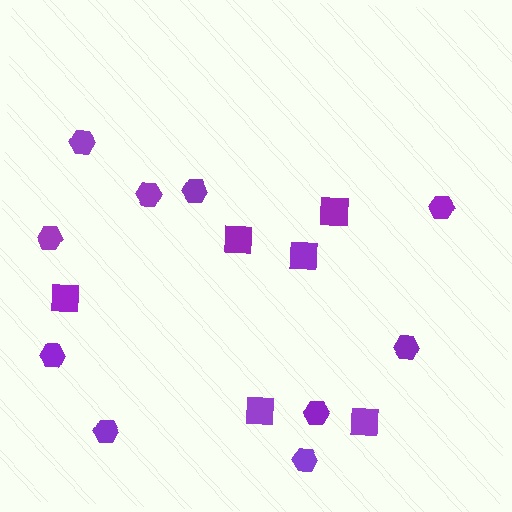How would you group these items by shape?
There are 2 groups: one group of squares (6) and one group of hexagons (10).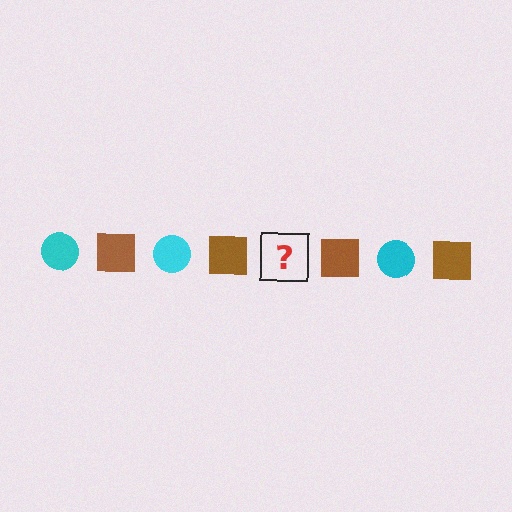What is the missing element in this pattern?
The missing element is a cyan circle.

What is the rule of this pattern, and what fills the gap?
The rule is that the pattern alternates between cyan circle and brown square. The gap should be filled with a cyan circle.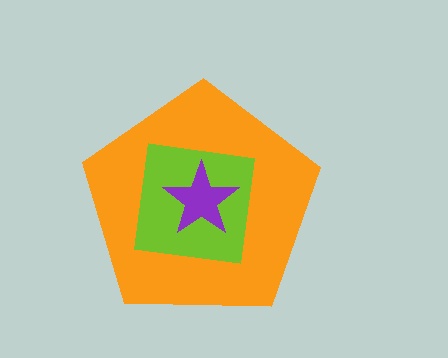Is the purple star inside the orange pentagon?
Yes.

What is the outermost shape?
The orange pentagon.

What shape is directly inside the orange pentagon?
The lime square.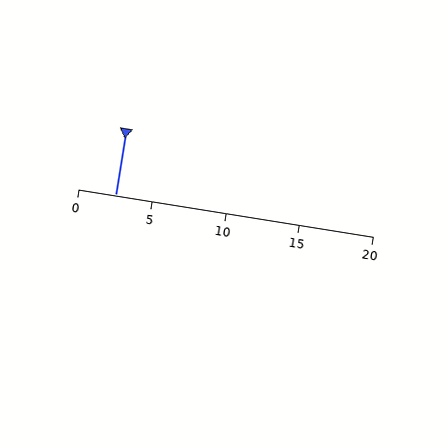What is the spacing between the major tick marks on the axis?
The major ticks are spaced 5 apart.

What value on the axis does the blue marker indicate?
The marker indicates approximately 2.5.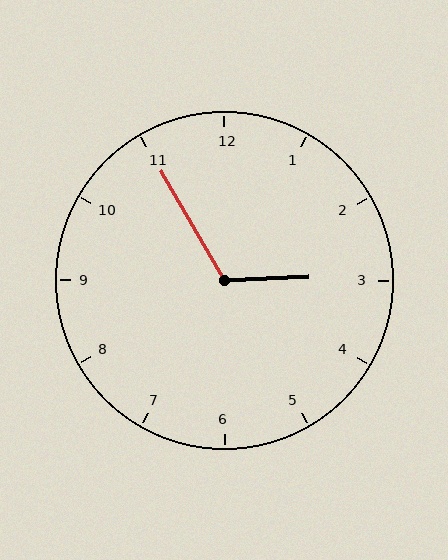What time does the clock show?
2:55.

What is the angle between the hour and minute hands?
Approximately 118 degrees.